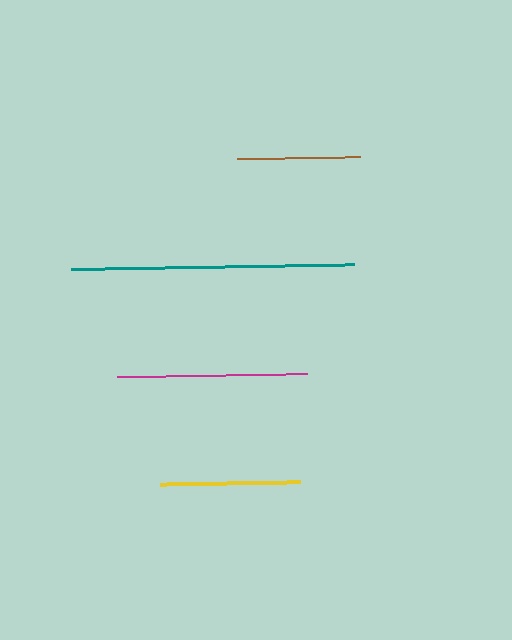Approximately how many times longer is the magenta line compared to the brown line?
The magenta line is approximately 1.6 times the length of the brown line.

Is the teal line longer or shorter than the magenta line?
The teal line is longer than the magenta line.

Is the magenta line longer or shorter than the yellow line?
The magenta line is longer than the yellow line.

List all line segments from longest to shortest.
From longest to shortest: teal, magenta, yellow, brown.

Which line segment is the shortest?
The brown line is the shortest at approximately 123 pixels.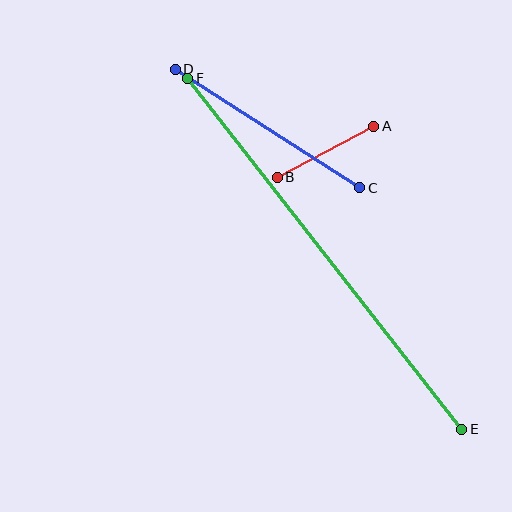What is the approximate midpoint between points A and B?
The midpoint is at approximately (326, 152) pixels.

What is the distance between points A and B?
The distance is approximately 109 pixels.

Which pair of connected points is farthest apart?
Points E and F are farthest apart.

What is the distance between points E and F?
The distance is approximately 446 pixels.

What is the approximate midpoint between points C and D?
The midpoint is at approximately (267, 128) pixels.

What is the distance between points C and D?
The distance is approximately 219 pixels.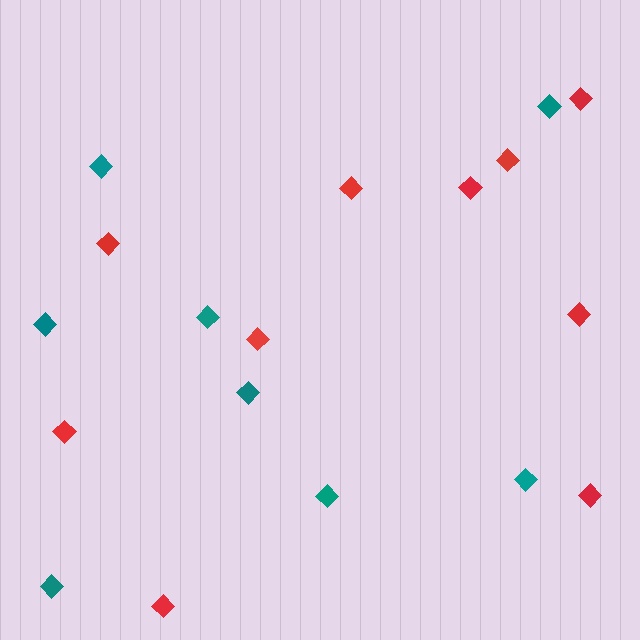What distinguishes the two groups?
There are 2 groups: one group of red diamonds (10) and one group of teal diamonds (8).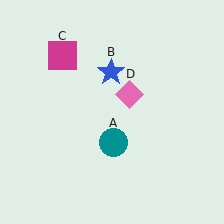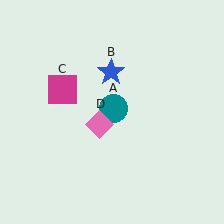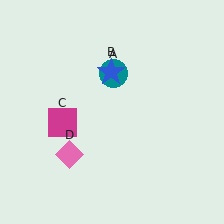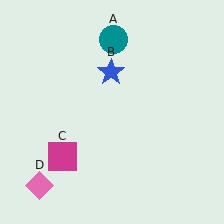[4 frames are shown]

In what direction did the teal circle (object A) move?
The teal circle (object A) moved up.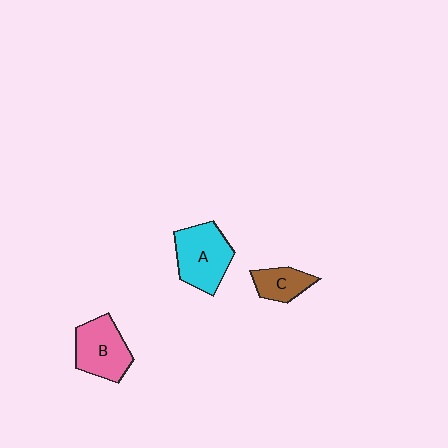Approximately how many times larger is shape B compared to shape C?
Approximately 1.7 times.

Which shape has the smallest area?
Shape C (brown).